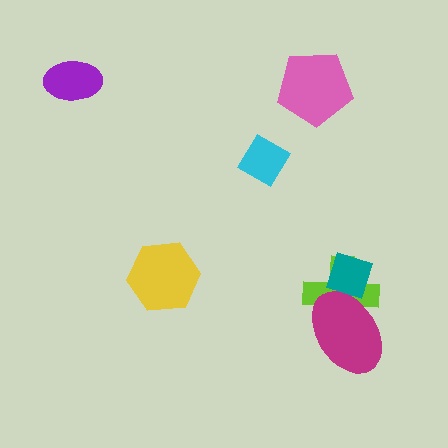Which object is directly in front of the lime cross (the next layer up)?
The teal diamond is directly in front of the lime cross.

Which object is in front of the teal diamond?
The magenta ellipse is in front of the teal diamond.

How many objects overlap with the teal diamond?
2 objects overlap with the teal diamond.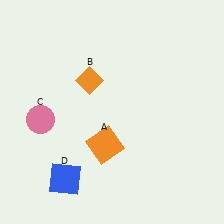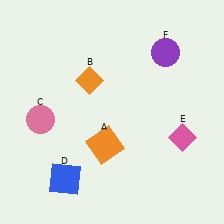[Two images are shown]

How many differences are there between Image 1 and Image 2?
There are 2 differences between the two images.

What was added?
A pink diamond (E), a purple circle (F) were added in Image 2.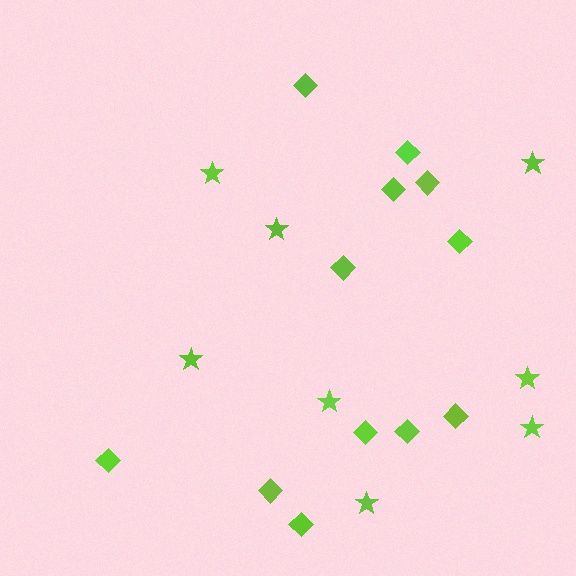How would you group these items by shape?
There are 2 groups: one group of stars (8) and one group of diamonds (12).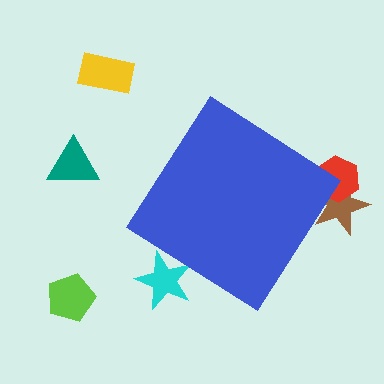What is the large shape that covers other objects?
A blue diamond.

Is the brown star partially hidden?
Yes, the brown star is partially hidden behind the blue diamond.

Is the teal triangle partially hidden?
No, the teal triangle is fully visible.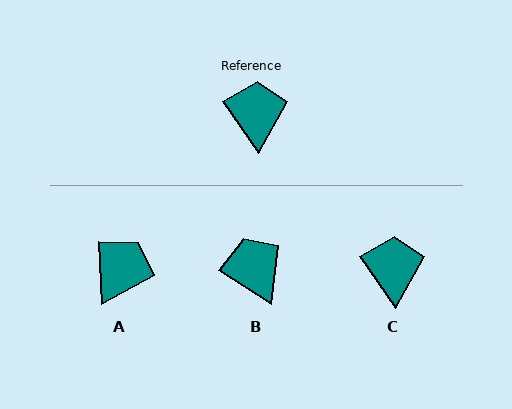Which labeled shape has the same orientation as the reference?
C.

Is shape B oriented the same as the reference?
No, it is off by about 22 degrees.